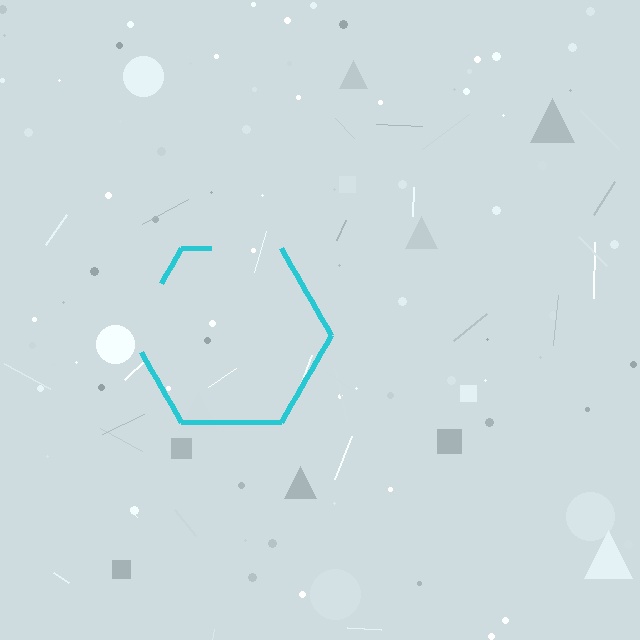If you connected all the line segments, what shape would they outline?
They would outline a hexagon.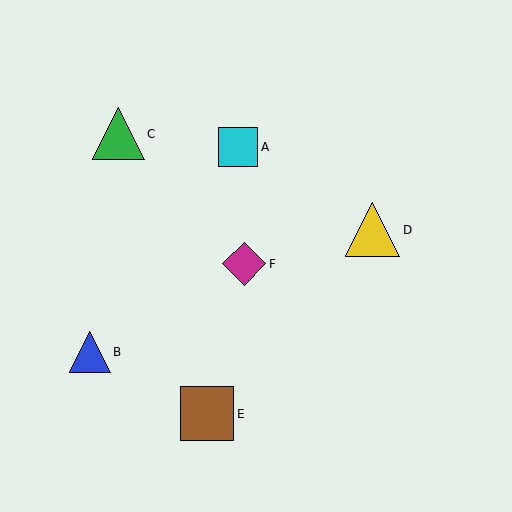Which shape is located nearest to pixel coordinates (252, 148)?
The cyan square (labeled A) at (238, 147) is nearest to that location.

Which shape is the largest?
The yellow triangle (labeled D) is the largest.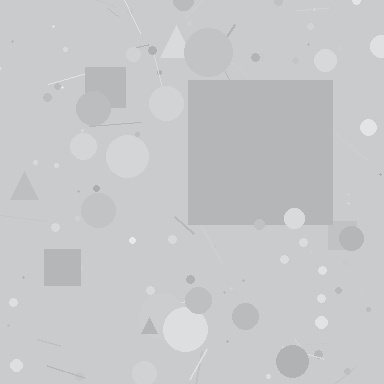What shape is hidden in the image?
A square is hidden in the image.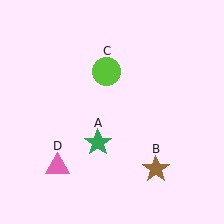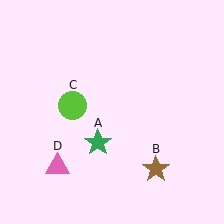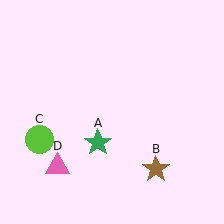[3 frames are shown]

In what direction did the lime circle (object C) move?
The lime circle (object C) moved down and to the left.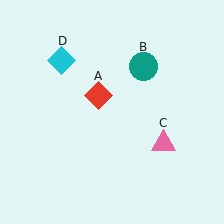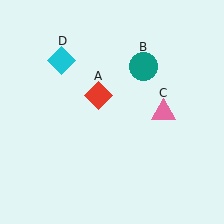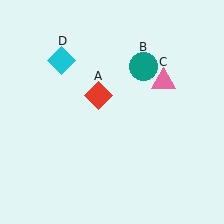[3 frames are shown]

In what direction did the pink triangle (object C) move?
The pink triangle (object C) moved up.